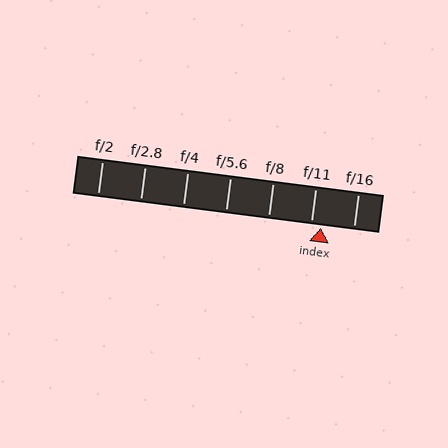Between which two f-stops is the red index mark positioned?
The index mark is between f/11 and f/16.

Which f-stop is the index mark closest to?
The index mark is closest to f/11.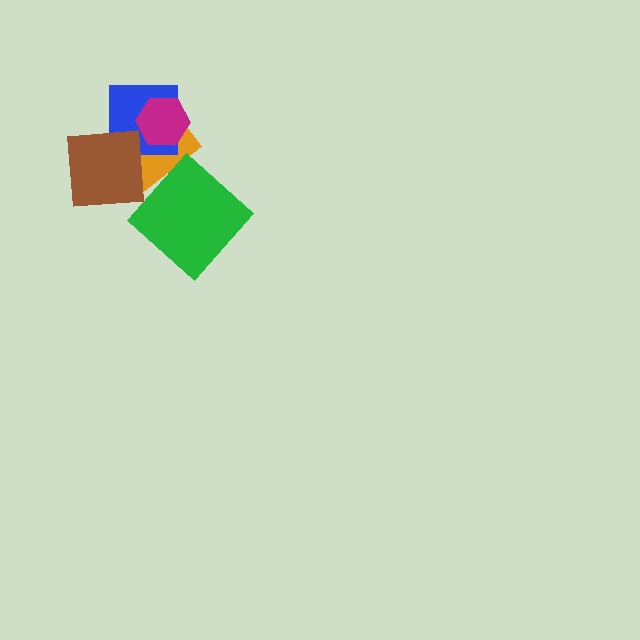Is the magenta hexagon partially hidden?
No, no other shape covers it.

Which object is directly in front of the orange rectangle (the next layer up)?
The blue square is directly in front of the orange rectangle.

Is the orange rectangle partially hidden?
Yes, it is partially covered by another shape.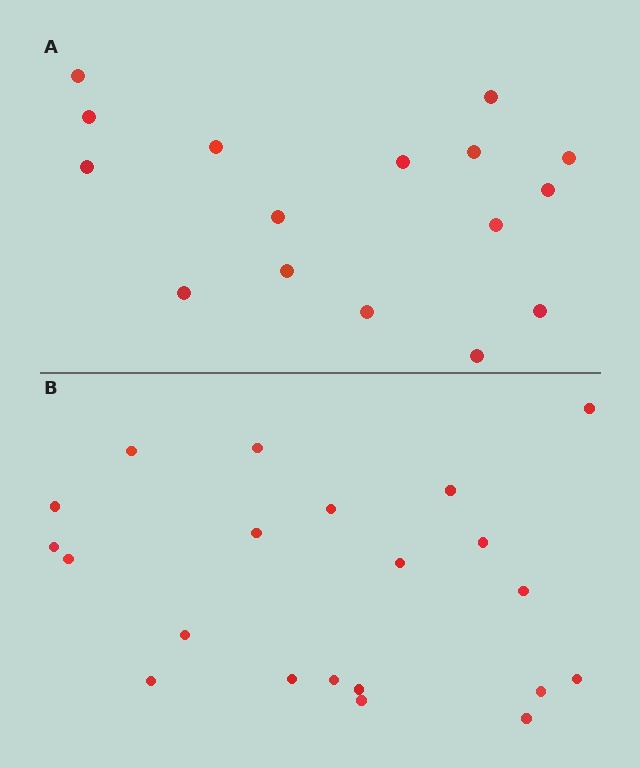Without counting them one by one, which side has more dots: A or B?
Region B (the bottom region) has more dots.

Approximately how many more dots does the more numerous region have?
Region B has about 5 more dots than region A.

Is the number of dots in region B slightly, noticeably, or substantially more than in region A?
Region B has noticeably more, but not dramatically so. The ratio is roughly 1.3 to 1.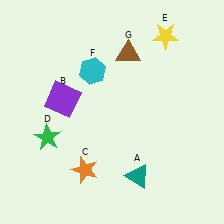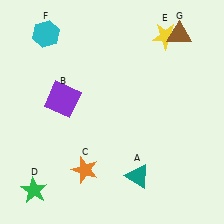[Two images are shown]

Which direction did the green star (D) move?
The green star (D) moved down.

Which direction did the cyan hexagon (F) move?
The cyan hexagon (F) moved left.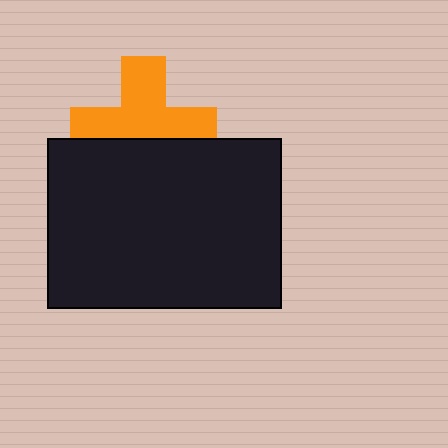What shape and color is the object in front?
The object in front is a black rectangle.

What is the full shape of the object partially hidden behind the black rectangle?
The partially hidden object is an orange cross.